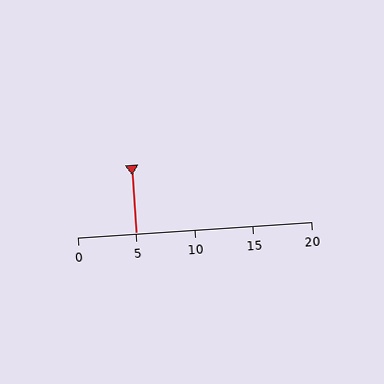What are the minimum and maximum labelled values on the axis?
The axis runs from 0 to 20.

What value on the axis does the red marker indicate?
The marker indicates approximately 5.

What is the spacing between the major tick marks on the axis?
The major ticks are spaced 5 apart.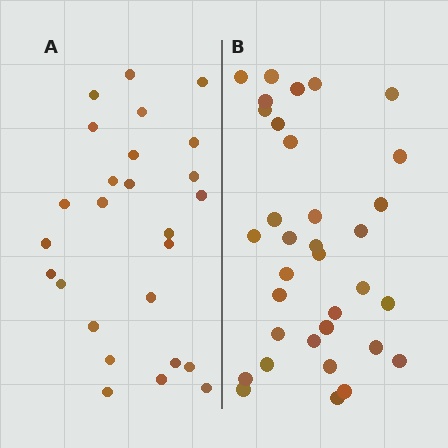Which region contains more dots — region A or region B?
Region B (the right region) has more dots.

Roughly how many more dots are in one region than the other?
Region B has roughly 8 or so more dots than region A.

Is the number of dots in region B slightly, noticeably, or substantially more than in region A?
Region B has noticeably more, but not dramatically so. The ratio is roughly 1.3 to 1.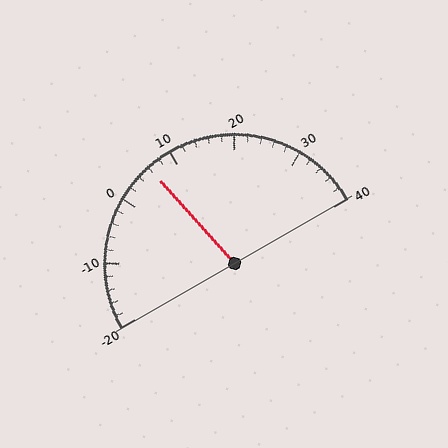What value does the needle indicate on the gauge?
The needle indicates approximately 6.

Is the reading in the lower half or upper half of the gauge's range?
The reading is in the lower half of the range (-20 to 40).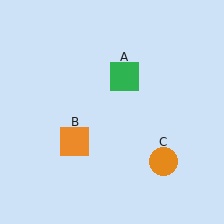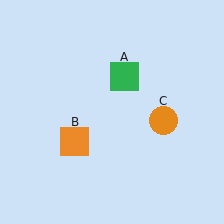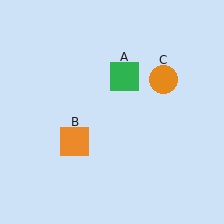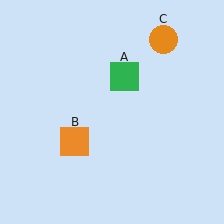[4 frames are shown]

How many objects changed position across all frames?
1 object changed position: orange circle (object C).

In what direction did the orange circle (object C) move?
The orange circle (object C) moved up.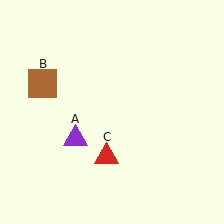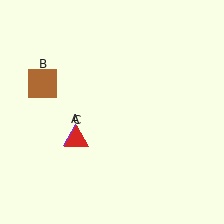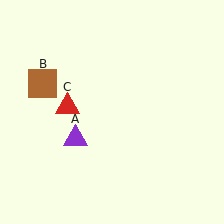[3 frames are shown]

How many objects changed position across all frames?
1 object changed position: red triangle (object C).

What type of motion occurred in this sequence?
The red triangle (object C) rotated clockwise around the center of the scene.